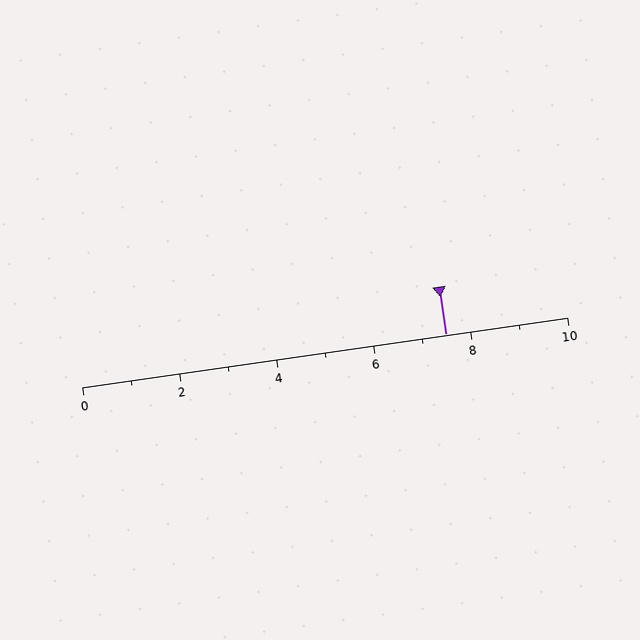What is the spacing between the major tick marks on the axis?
The major ticks are spaced 2 apart.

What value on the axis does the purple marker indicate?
The marker indicates approximately 7.5.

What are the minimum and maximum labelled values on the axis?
The axis runs from 0 to 10.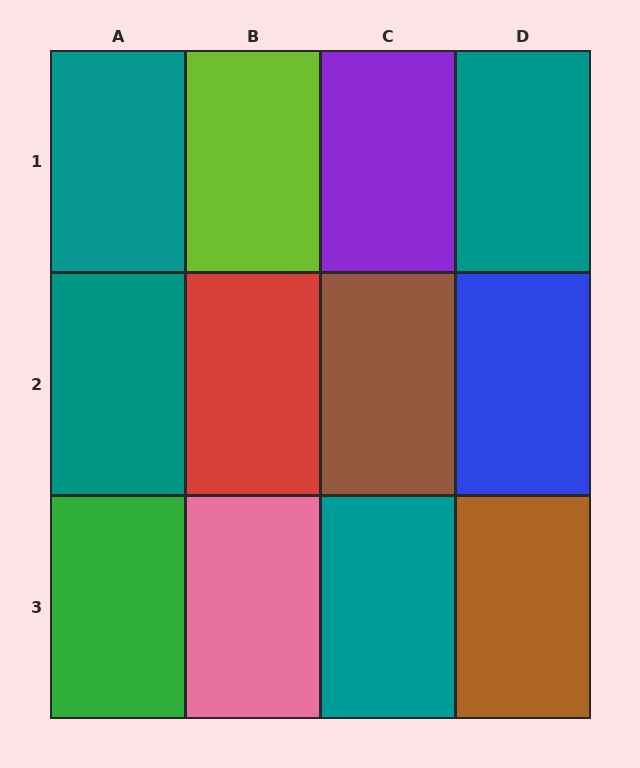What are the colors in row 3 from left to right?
Green, pink, teal, brown.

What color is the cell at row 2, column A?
Teal.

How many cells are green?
1 cell is green.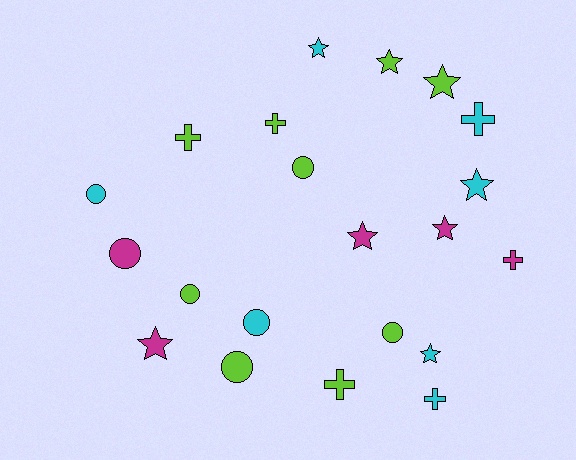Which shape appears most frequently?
Star, with 8 objects.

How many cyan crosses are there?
There are 2 cyan crosses.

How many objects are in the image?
There are 21 objects.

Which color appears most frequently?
Lime, with 9 objects.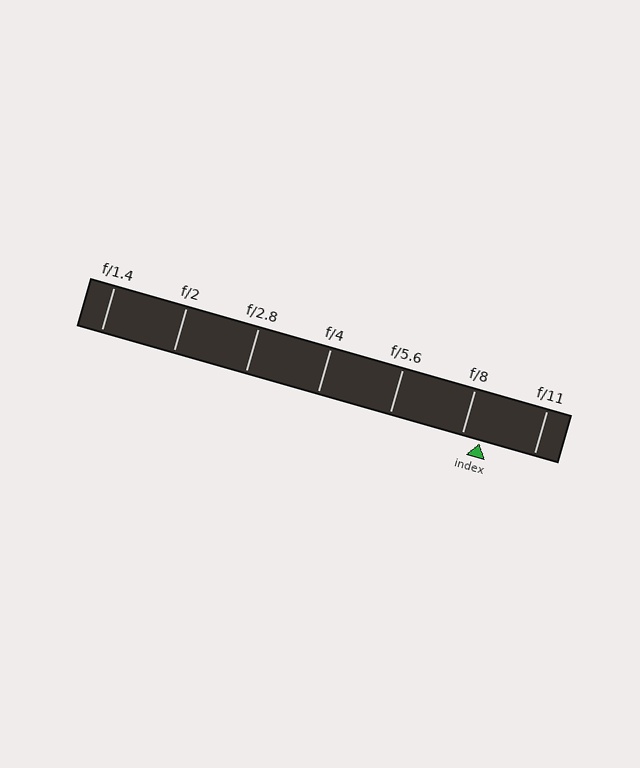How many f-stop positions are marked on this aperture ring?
There are 7 f-stop positions marked.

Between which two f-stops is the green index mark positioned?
The index mark is between f/8 and f/11.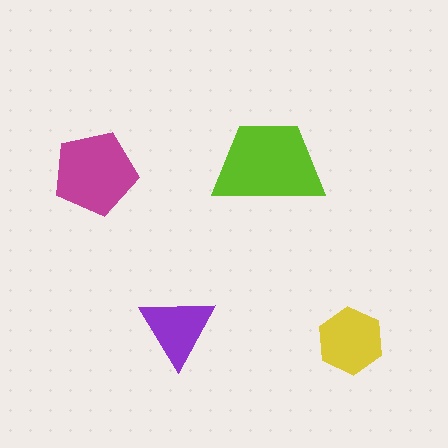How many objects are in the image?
There are 4 objects in the image.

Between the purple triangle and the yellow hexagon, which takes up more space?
The yellow hexagon.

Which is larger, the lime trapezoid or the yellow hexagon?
The lime trapezoid.